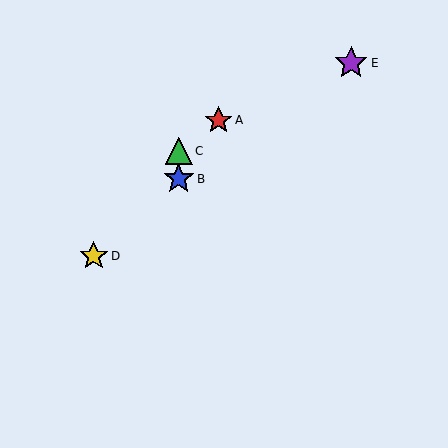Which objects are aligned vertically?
Objects B, C are aligned vertically.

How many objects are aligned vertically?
2 objects (B, C) are aligned vertically.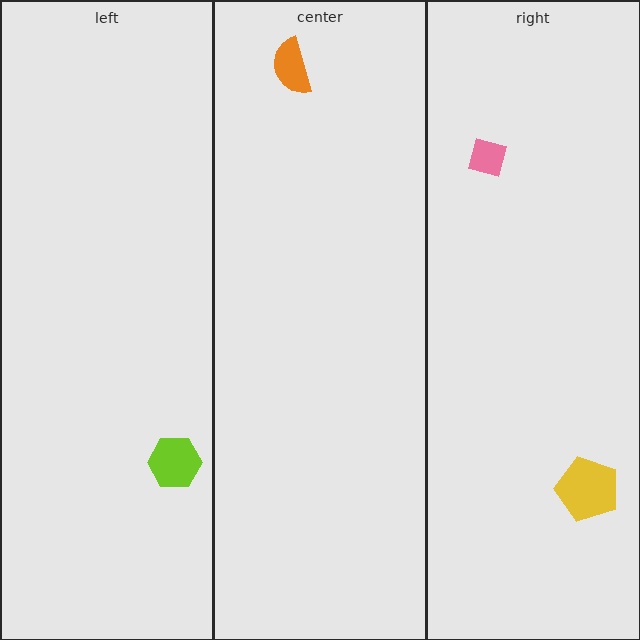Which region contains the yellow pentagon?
The right region.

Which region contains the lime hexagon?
The left region.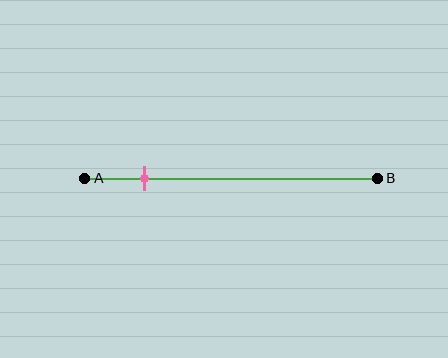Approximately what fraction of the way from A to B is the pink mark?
The pink mark is approximately 20% of the way from A to B.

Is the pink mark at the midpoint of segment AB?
No, the mark is at about 20% from A, not at the 50% midpoint.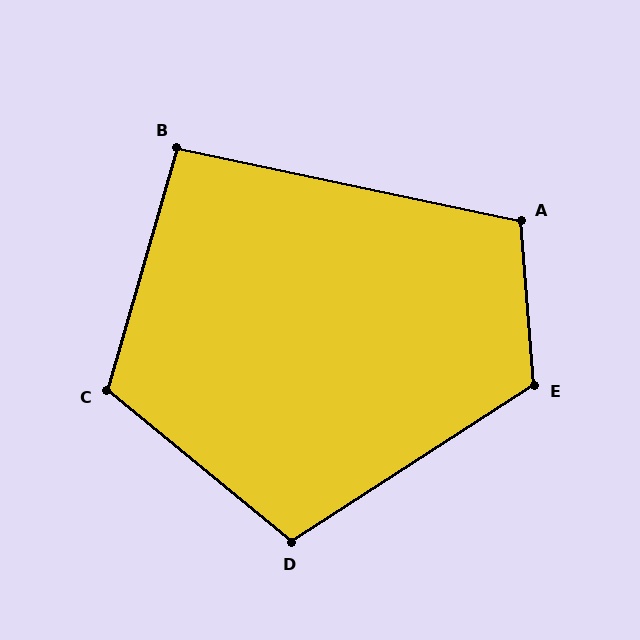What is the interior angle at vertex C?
Approximately 114 degrees (obtuse).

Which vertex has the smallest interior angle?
B, at approximately 94 degrees.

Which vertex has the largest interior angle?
E, at approximately 118 degrees.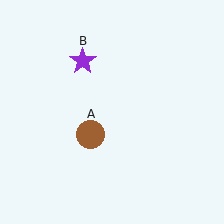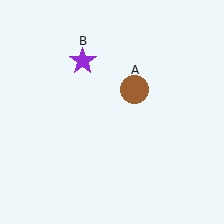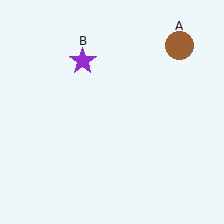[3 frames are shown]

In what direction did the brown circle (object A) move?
The brown circle (object A) moved up and to the right.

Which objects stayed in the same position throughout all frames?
Purple star (object B) remained stationary.